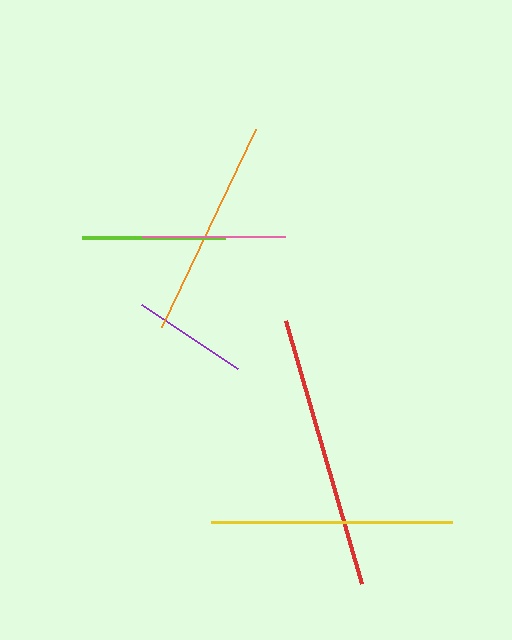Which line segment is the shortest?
The purple line is the shortest at approximately 115 pixels.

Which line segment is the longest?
The red line is the longest at approximately 274 pixels.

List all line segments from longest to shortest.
From longest to shortest: red, yellow, orange, lime, pink, purple.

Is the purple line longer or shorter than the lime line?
The lime line is longer than the purple line.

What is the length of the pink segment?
The pink segment is approximately 142 pixels long.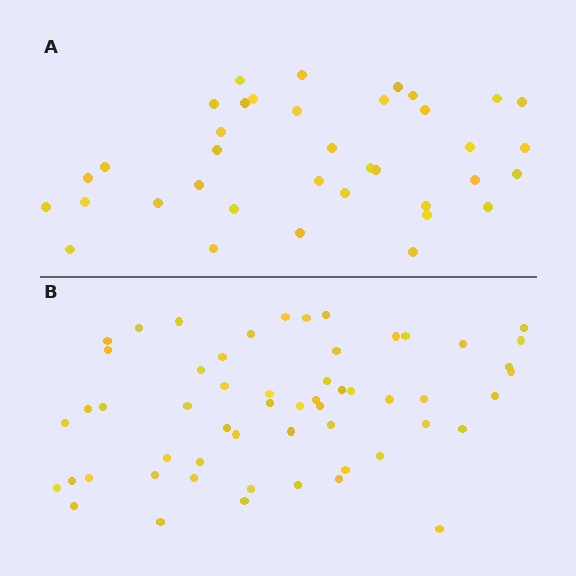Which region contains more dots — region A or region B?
Region B (the bottom region) has more dots.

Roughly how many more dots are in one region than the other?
Region B has approximately 20 more dots than region A.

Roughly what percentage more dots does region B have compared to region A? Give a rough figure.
About 50% more.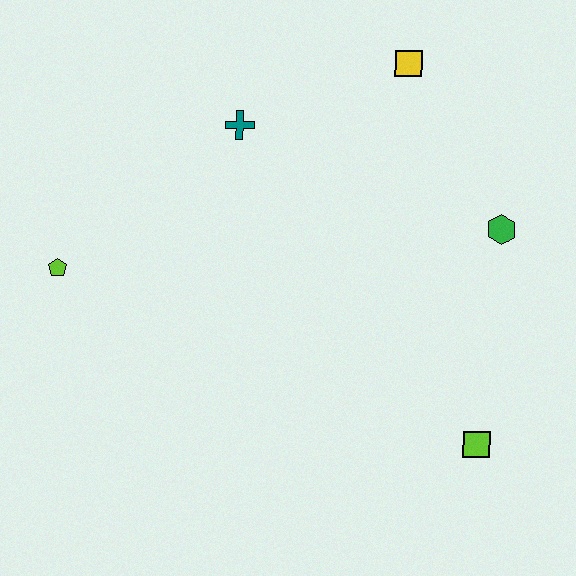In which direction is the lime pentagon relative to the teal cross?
The lime pentagon is to the left of the teal cross.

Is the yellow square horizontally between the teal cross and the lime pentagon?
No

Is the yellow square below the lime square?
No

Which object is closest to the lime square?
The green hexagon is closest to the lime square.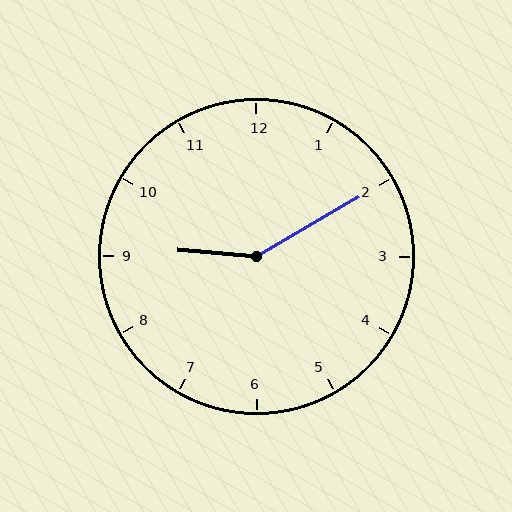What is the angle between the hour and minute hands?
Approximately 145 degrees.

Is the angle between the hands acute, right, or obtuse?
It is obtuse.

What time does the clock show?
9:10.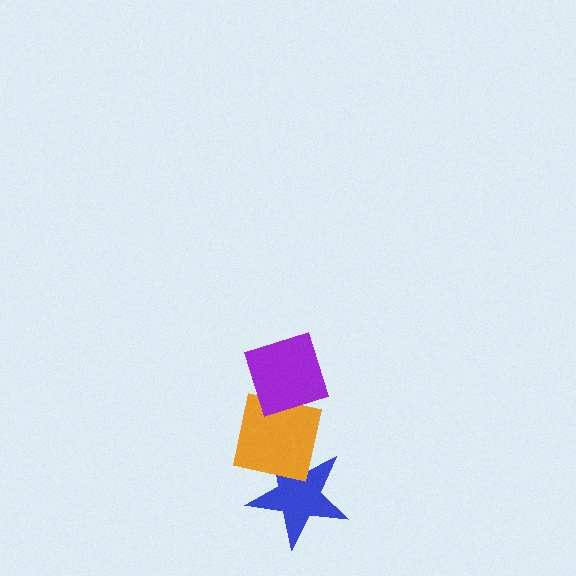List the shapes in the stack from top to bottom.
From top to bottom: the purple diamond, the orange square, the blue star.